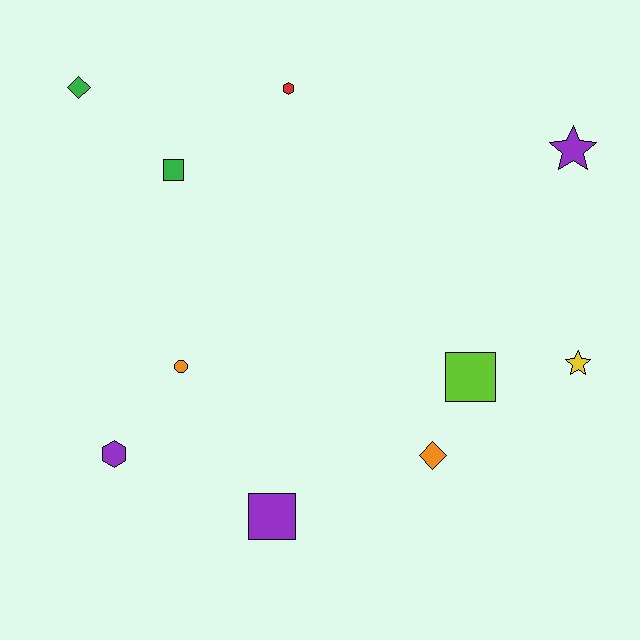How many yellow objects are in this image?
There is 1 yellow object.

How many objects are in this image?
There are 10 objects.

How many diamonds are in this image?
There are 2 diamonds.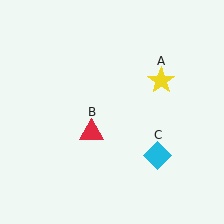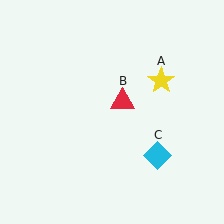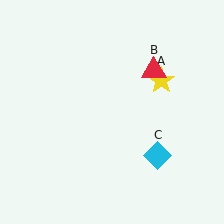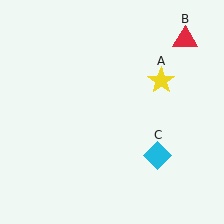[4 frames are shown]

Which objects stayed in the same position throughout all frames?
Yellow star (object A) and cyan diamond (object C) remained stationary.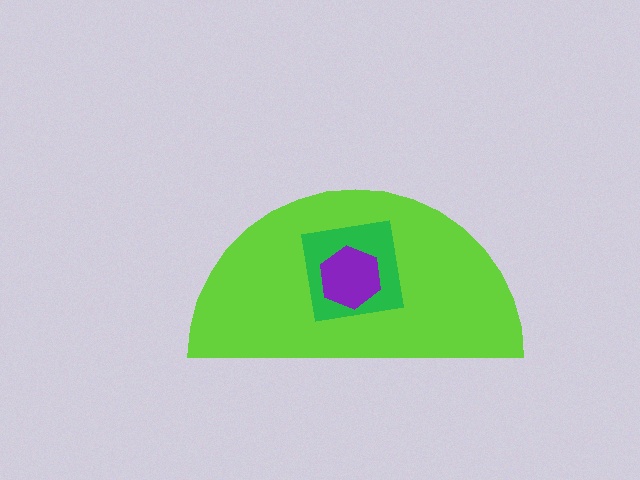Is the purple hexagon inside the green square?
Yes.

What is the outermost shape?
The lime semicircle.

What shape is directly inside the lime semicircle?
The green square.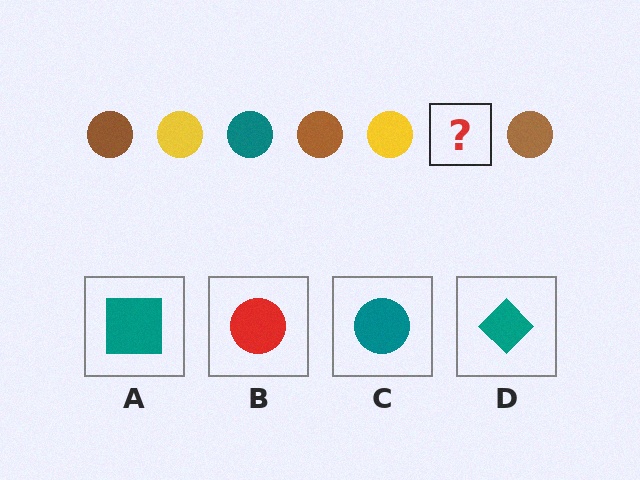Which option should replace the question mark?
Option C.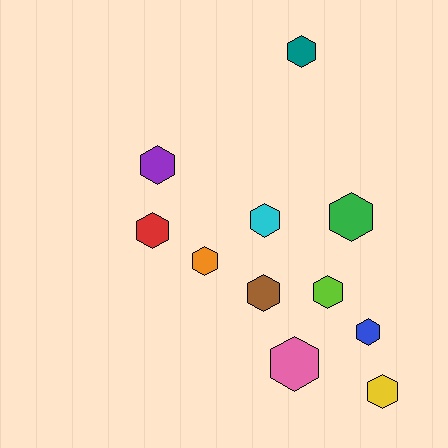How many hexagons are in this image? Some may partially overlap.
There are 11 hexagons.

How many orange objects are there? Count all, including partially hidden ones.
There is 1 orange object.